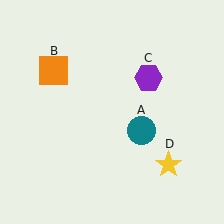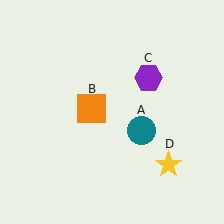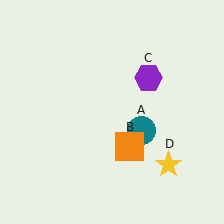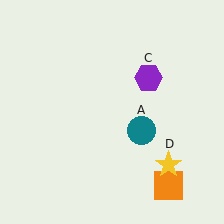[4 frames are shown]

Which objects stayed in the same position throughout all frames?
Teal circle (object A) and purple hexagon (object C) and yellow star (object D) remained stationary.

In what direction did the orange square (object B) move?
The orange square (object B) moved down and to the right.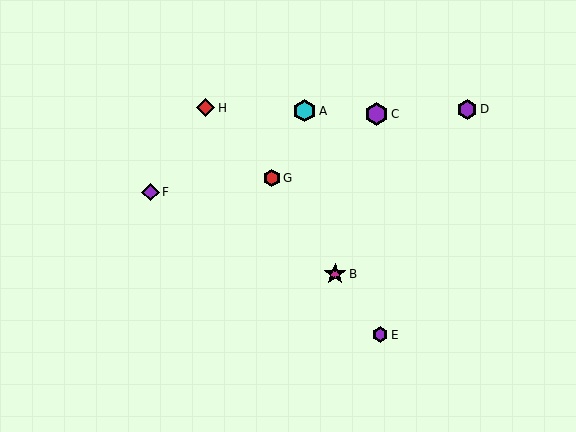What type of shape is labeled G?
Shape G is a red hexagon.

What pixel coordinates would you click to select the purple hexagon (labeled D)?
Click at (467, 109) to select the purple hexagon D.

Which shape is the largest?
The purple hexagon (labeled C) is the largest.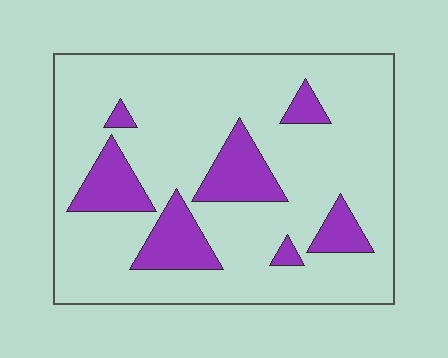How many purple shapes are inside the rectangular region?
7.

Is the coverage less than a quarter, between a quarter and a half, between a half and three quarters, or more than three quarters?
Less than a quarter.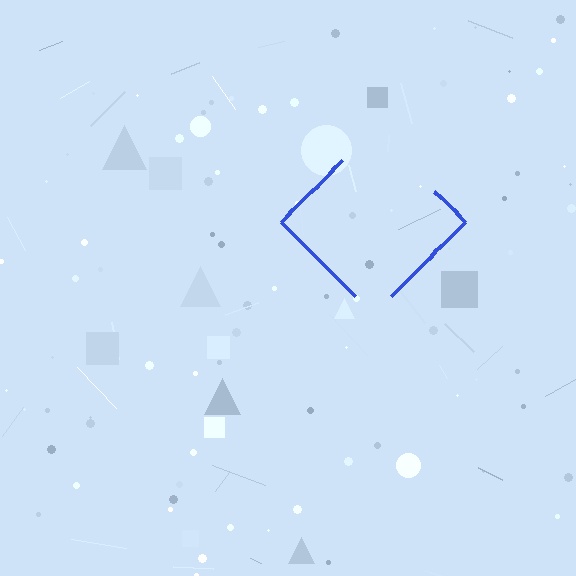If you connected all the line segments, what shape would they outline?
They would outline a diamond.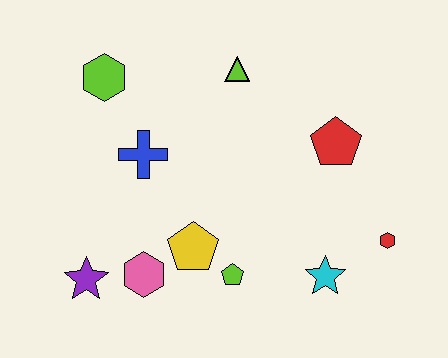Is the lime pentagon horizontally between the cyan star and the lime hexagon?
Yes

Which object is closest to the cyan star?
The red hexagon is closest to the cyan star.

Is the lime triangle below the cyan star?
No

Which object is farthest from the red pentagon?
The purple star is farthest from the red pentagon.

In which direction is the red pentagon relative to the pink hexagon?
The red pentagon is to the right of the pink hexagon.